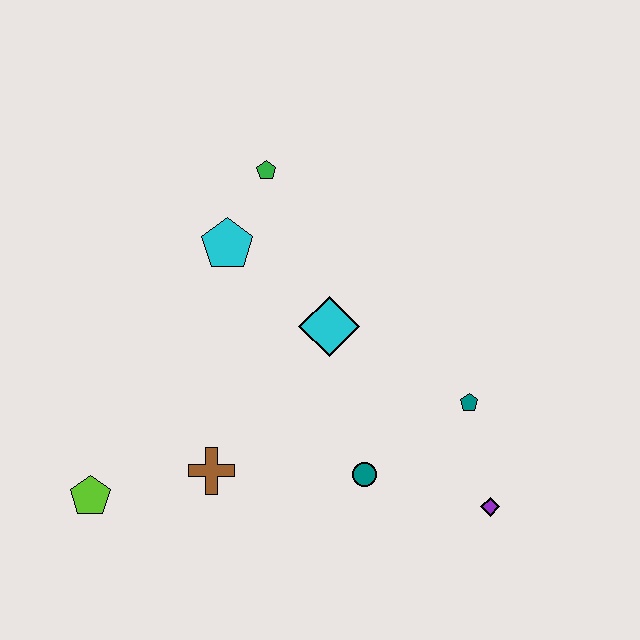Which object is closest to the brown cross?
The lime pentagon is closest to the brown cross.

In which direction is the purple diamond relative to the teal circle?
The purple diamond is to the right of the teal circle.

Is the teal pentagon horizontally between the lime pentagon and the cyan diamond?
No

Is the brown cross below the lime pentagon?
No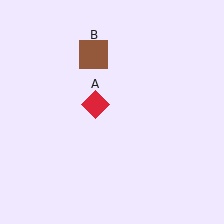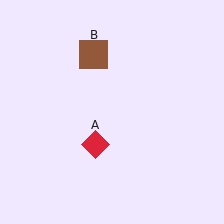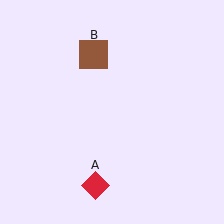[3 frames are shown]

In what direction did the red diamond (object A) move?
The red diamond (object A) moved down.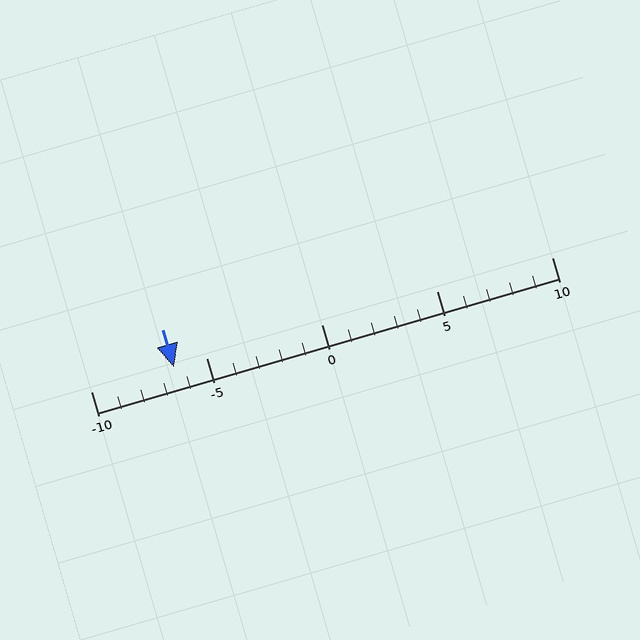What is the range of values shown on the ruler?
The ruler shows values from -10 to 10.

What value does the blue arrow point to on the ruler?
The blue arrow points to approximately -6.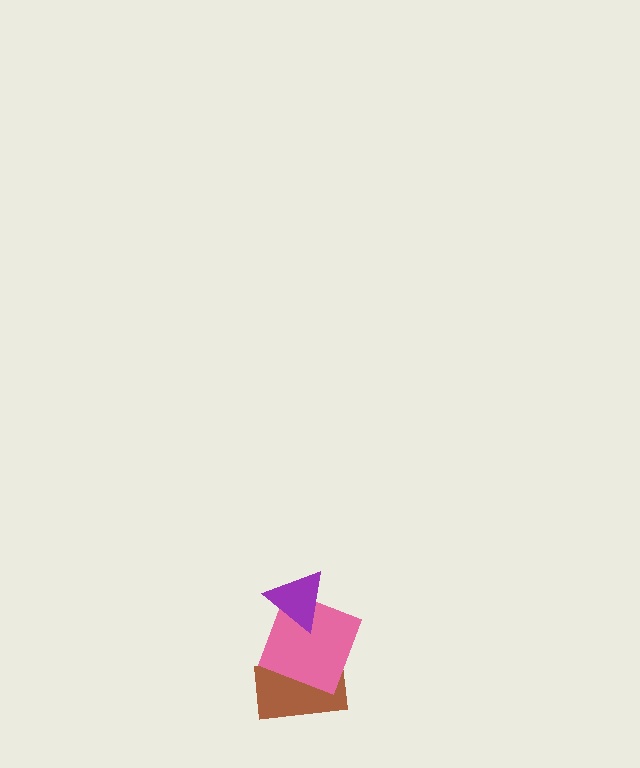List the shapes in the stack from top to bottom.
From top to bottom: the purple triangle, the pink square, the brown rectangle.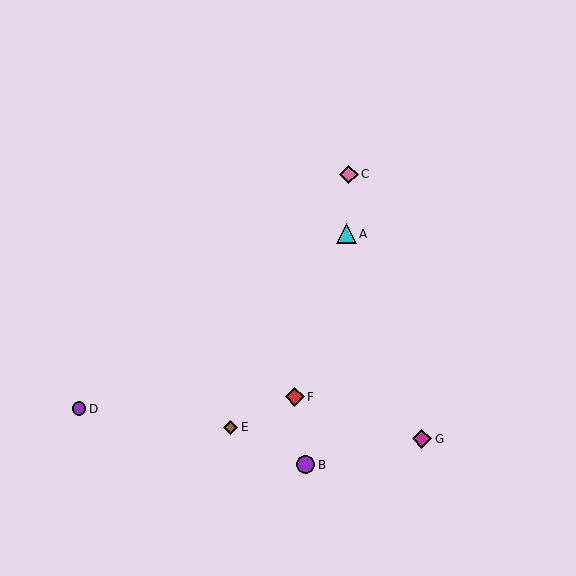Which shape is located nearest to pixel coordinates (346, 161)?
The pink diamond (labeled C) at (349, 174) is nearest to that location.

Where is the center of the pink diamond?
The center of the pink diamond is at (349, 174).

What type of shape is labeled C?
Shape C is a pink diamond.